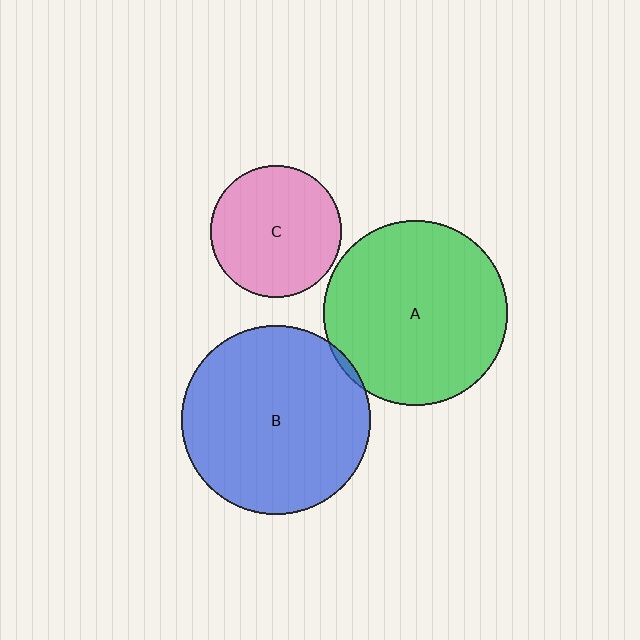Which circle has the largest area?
Circle B (blue).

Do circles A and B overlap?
Yes.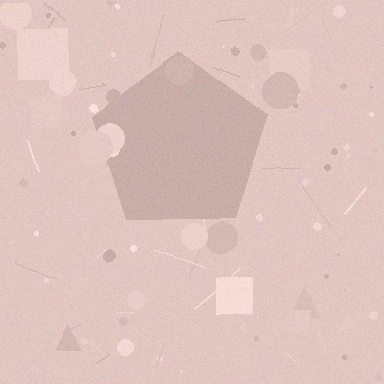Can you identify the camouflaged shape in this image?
The camouflaged shape is a pentagon.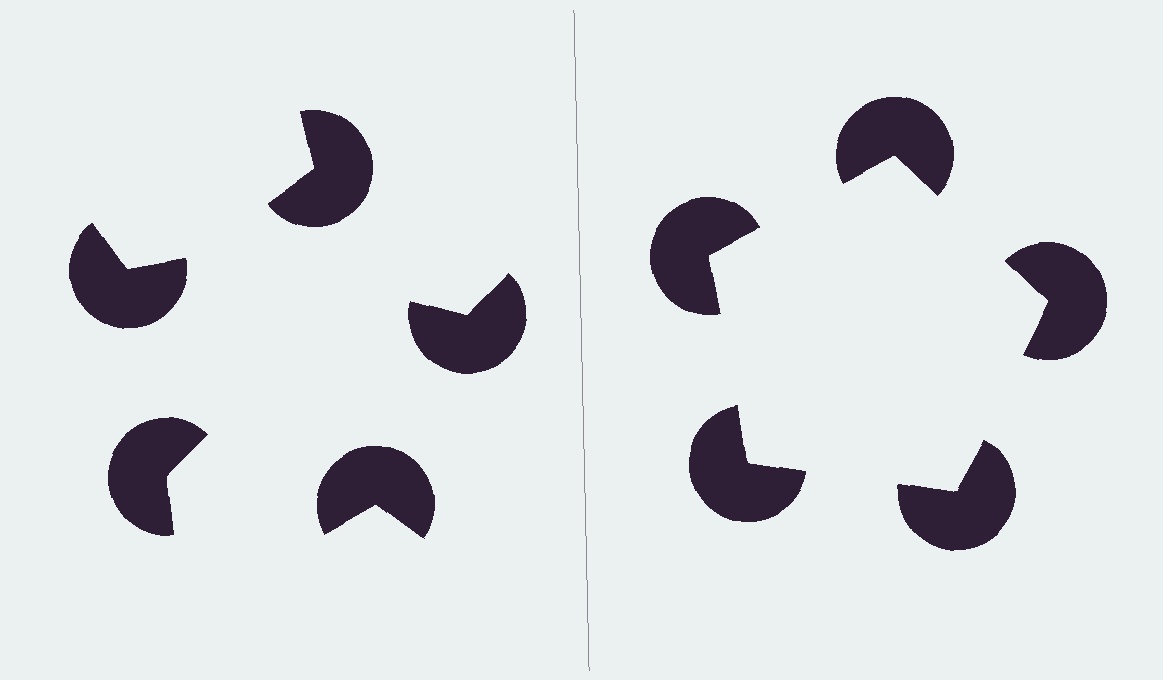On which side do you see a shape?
An illusory pentagon appears on the right side. On the left side the wedge cuts are rotated, so no coherent shape forms.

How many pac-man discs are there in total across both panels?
10 — 5 on each side.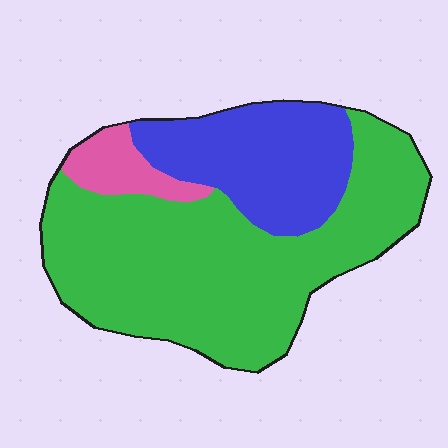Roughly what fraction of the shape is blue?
Blue takes up about one quarter (1/4) of the shape.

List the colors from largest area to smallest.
From largest to smallest: green, blue, pink.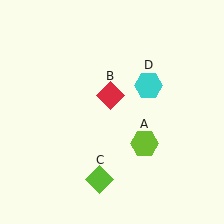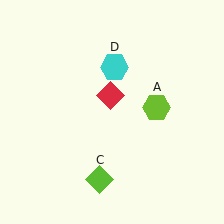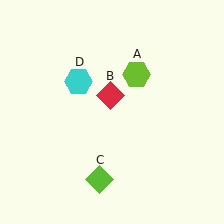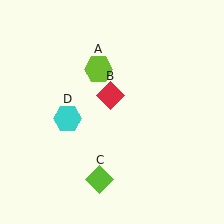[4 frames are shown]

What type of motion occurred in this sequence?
The lime hexagon (object A), cyan hexagon (object D) rotated counterclockwise around the center of the scene.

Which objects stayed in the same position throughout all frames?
Red diamond (object B) and lime diamond (object C) remained stationary.